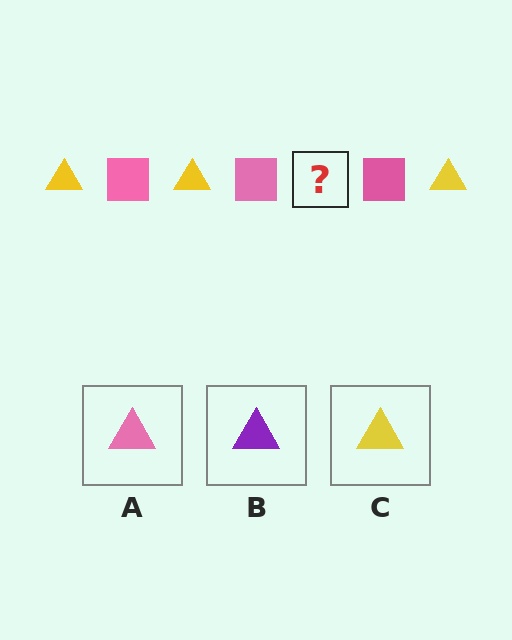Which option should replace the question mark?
Option C.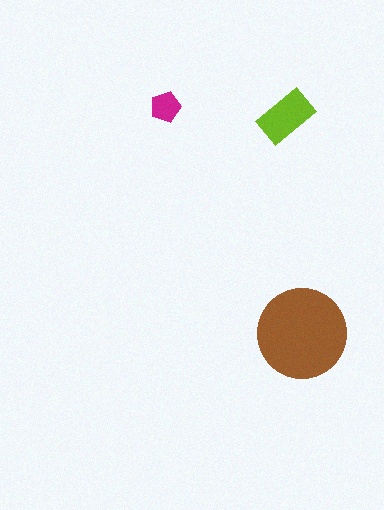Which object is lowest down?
The brown circle is bottommost.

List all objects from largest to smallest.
The brown circle, the lime rectangle, the magenta pentagon.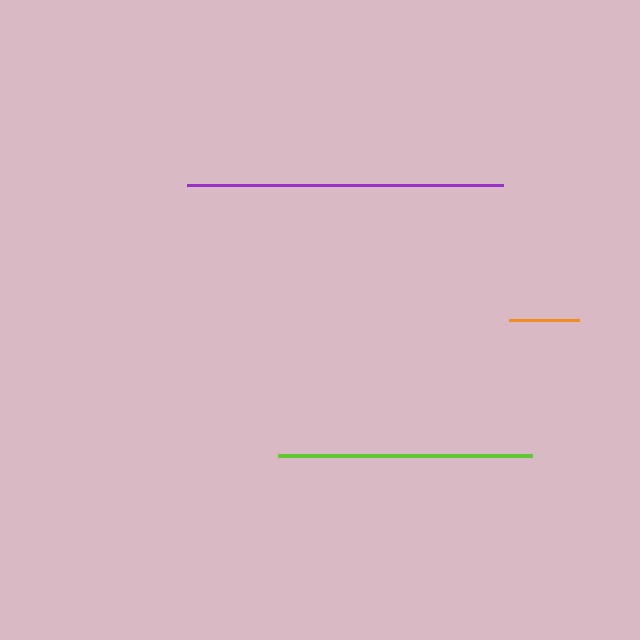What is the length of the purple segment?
The purple segment is approximately 316 pixels long.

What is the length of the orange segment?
The orange segment is approximately 70 pixels long.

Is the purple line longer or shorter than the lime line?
The purple line is longer than the lime line.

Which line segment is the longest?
The purple line is the longest at approximately 316 pixels.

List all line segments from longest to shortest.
From longest to shortest: purple, lime, orange.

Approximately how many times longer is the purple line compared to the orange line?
The purple line is approximately 4.5 times the length of the orange line.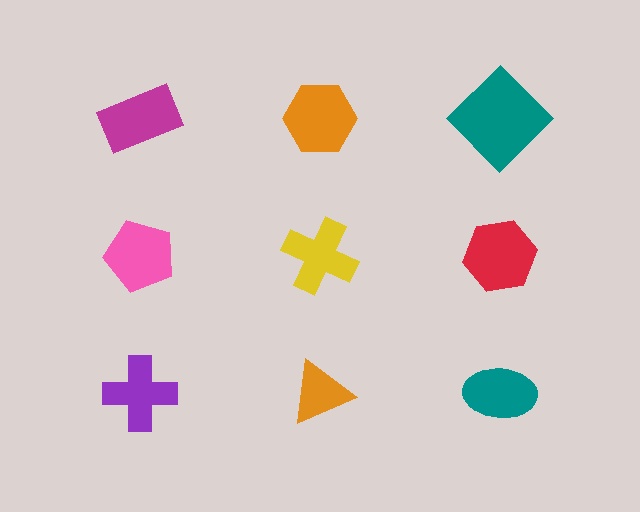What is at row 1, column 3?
A teal diamond.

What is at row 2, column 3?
A red hexagon.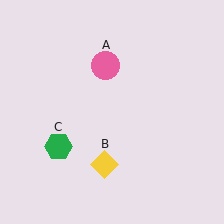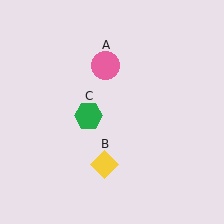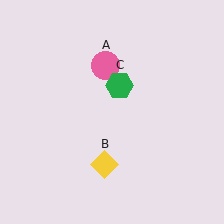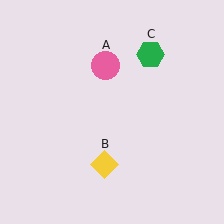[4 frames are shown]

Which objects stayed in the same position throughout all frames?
Pink circle (object A) and yellow diamond (object B) remained stationary.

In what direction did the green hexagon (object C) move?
The green hexagon (object C) moved up and to the right.